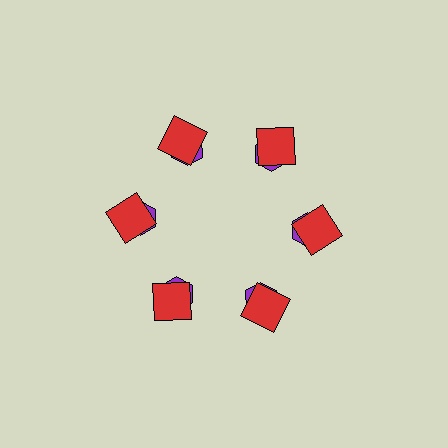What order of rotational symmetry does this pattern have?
This pattern has 6-fold rotational symmetry.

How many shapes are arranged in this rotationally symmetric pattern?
There are 12 shapes, arranged in 6 groups of 2.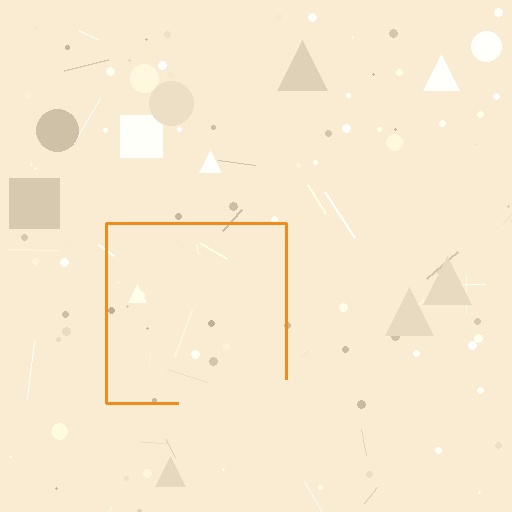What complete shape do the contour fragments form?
The contour fragments form a square.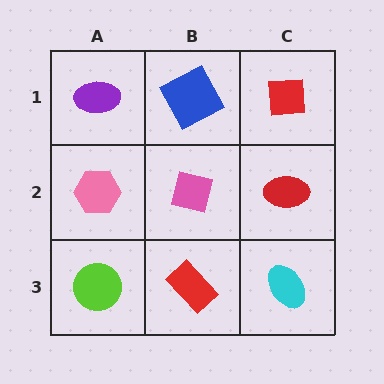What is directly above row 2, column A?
A purple ellipse.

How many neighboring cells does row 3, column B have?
3.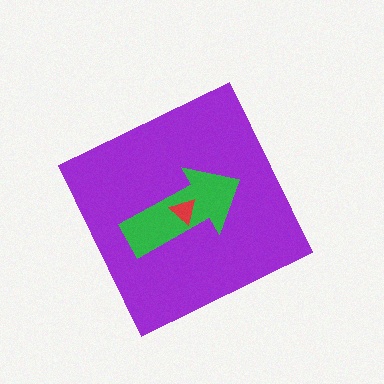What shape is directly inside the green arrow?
The red triangle.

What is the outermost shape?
The purple diamond.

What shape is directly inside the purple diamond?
The green arrow.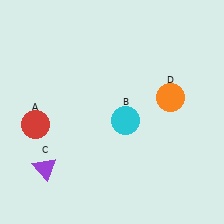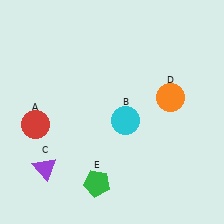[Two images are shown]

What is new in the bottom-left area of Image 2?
A green pentagon (E) was added in the bottom-left area of Image 2.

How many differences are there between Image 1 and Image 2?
There is 1 difference between the two images.